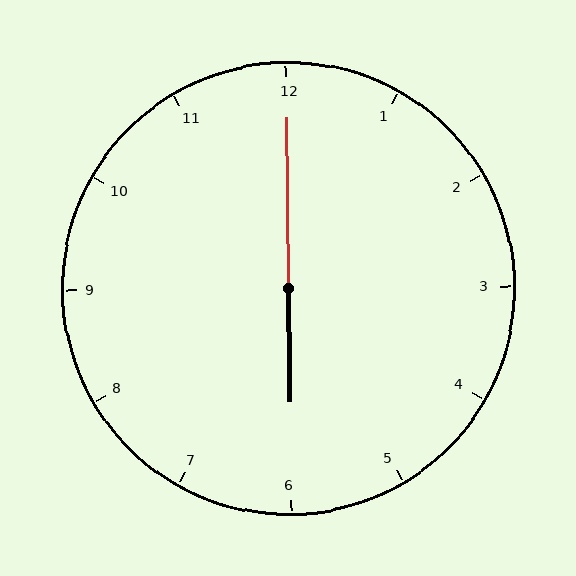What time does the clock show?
6:00.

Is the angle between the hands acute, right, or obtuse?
It is obtuse.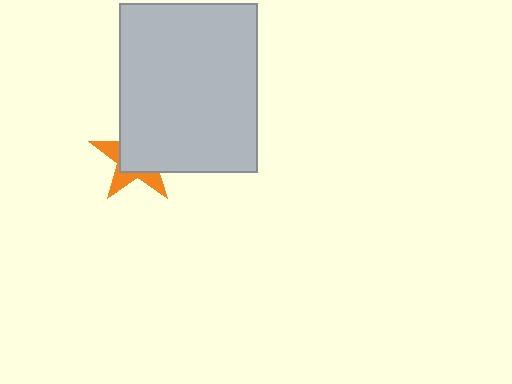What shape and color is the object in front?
The object in front is a light gray rectangle.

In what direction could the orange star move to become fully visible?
The orange star could move toward the lower-left. That would shift it out from behind the light gray rectangle entirely.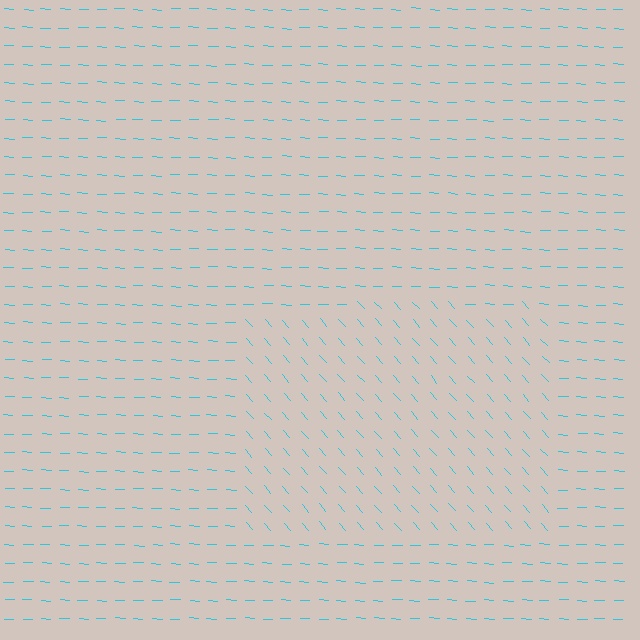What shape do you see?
I see a rectangle.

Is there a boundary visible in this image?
Yes, there is a texture boundary formed by a change in line orientation.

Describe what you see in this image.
The image is filled with small cyan line segments. A rectangle region in the image has lines oriented differently from the surrounding lines, creating a visible texture boundary.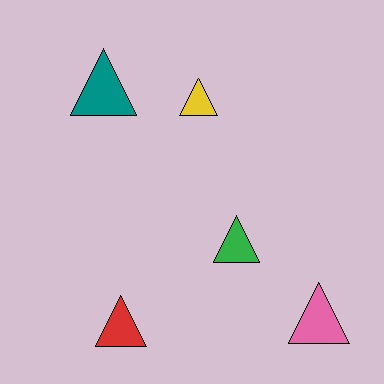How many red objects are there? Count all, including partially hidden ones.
There is 1 red object.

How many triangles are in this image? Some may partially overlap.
There are 5 triangles.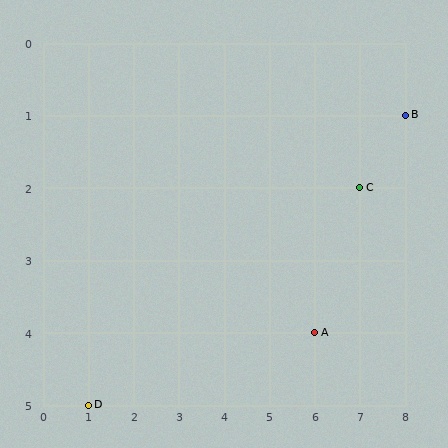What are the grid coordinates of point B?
Point B is at grid coordinates (8, 1).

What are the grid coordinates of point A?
Point A is at grid coordinates (6, 4).